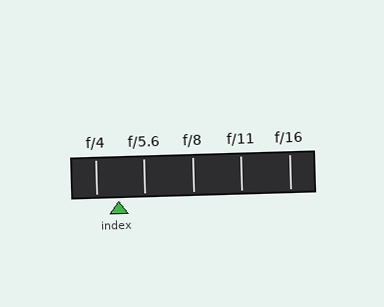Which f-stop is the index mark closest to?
The index mark is closest to f/4.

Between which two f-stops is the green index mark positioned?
The index mark is between f/4 and f/5.6.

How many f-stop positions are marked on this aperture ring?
There are 5 f-stop positions marked.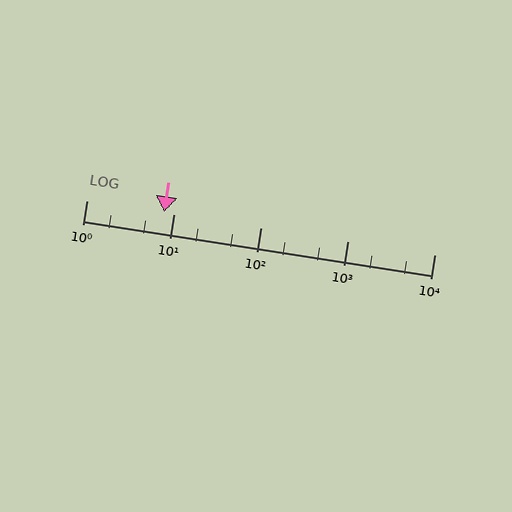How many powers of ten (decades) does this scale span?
The scale spans 4 decades, from 1 to 10000.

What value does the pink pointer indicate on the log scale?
The pointer indicates approximately 7.9.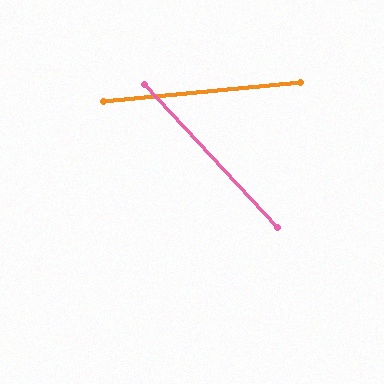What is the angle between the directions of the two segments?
Approximately 53 degrees.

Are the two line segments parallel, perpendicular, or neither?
Neither parallel nor perpendicular — they differ by about 53°.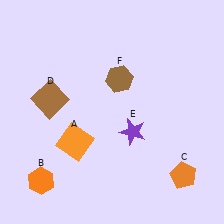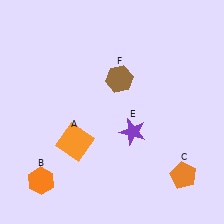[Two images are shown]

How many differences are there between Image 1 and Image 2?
There is 1 difference between the two images.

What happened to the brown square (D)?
The brown square (D) was removed in Image 2. It was in the top-left area of Image 1.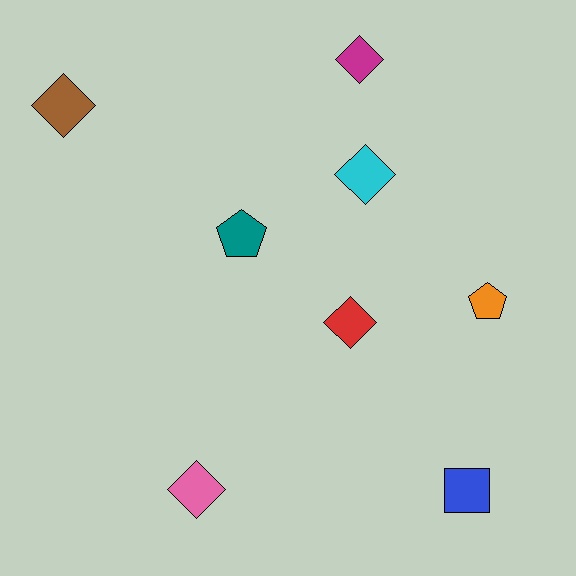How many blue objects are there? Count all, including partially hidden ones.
There is 1 blue object.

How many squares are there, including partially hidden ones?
There is 1 square.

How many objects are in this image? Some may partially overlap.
There are 8 objects.